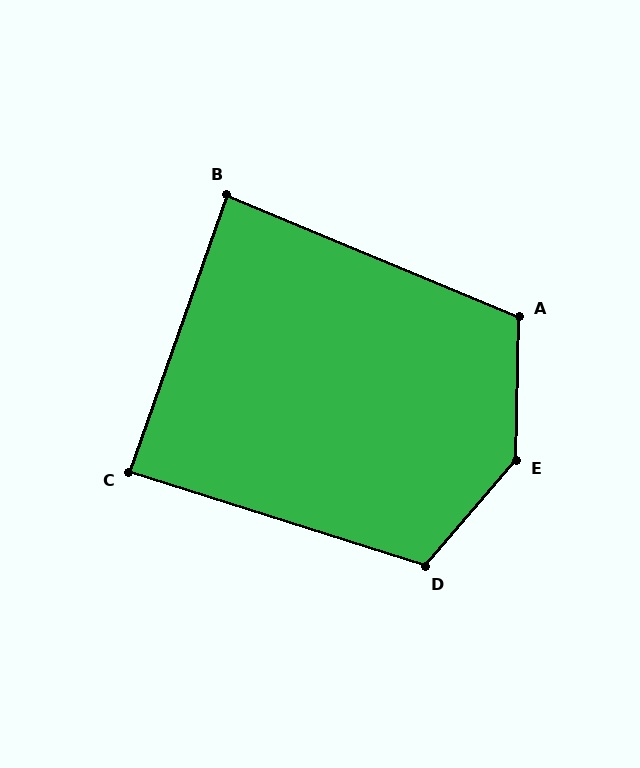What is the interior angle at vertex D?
Approximately 113 degrees (obtuse).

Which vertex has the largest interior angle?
E, at approximately 141 degrees.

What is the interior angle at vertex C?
Approximately 88 degrees (approximately right).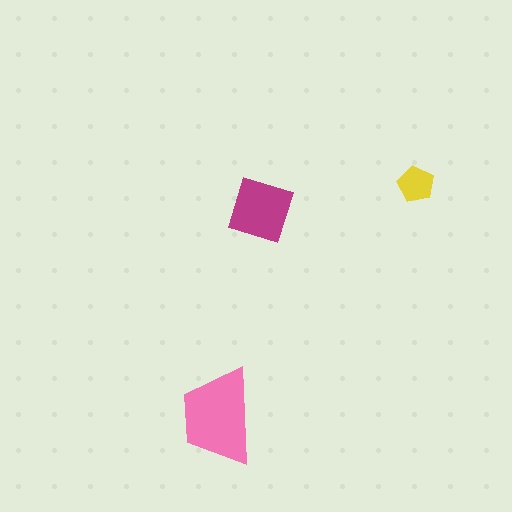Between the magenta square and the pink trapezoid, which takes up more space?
The pink trapezoid.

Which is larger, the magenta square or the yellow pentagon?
The magenta square.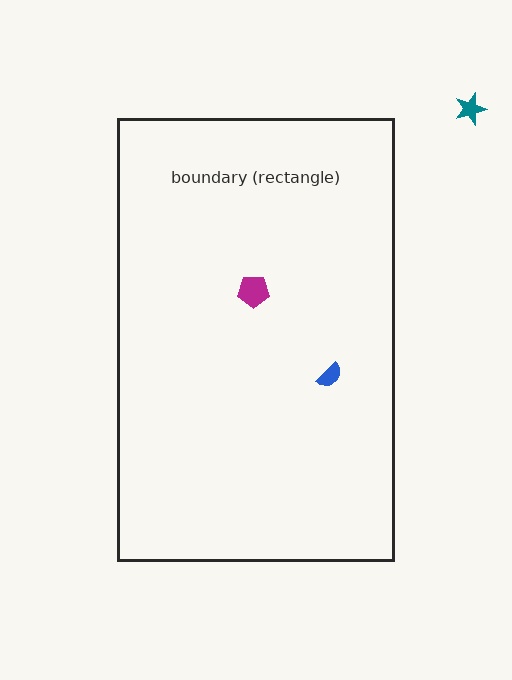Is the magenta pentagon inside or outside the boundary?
Inside.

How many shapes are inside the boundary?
2 inside, 1 outside.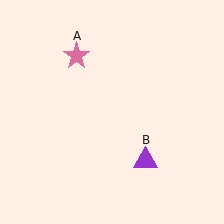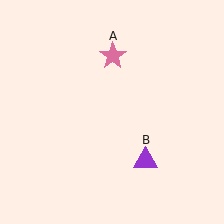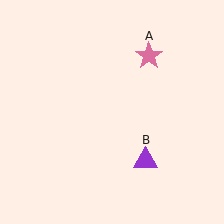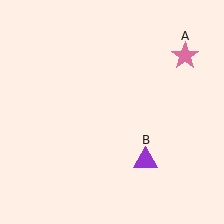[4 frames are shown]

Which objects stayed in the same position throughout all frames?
Purple triangle (object B) remained stationary.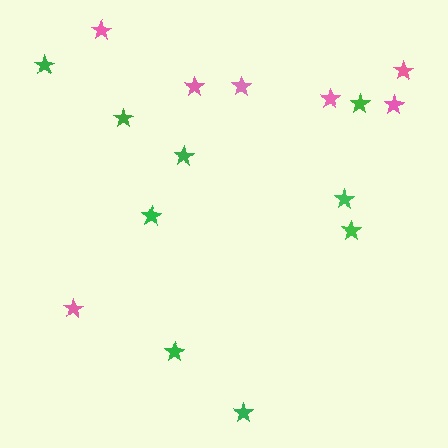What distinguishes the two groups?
There are 2 groups: one group of pink stars (7) and one group of green stars (9).